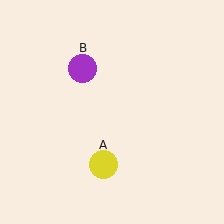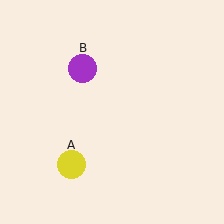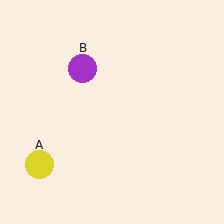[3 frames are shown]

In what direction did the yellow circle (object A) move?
The yellow circle (object A) moved left.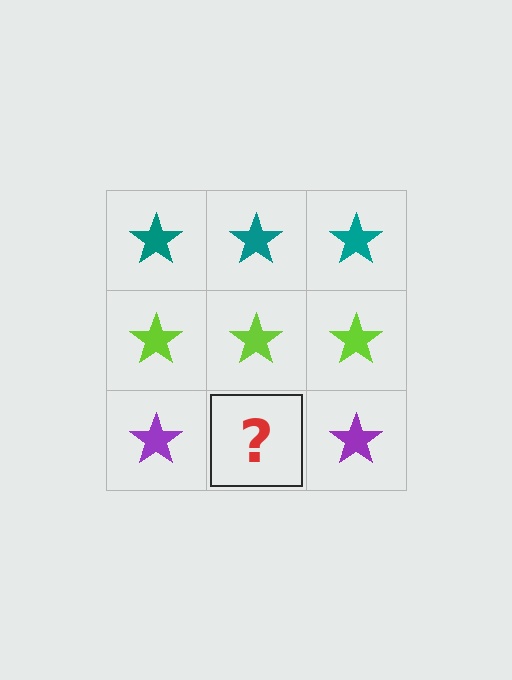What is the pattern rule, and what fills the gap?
The rule is that each row has a consistent color. The gap should be filled with a purple star.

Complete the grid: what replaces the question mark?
The question mark should be replaced with a purple star.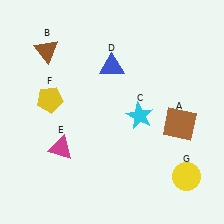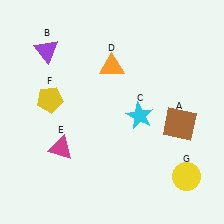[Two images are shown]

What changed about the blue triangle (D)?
In Image 1, D is blue. In Image 2, it changed to orange.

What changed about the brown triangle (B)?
In Image 1, B is brown. In Image 2, it changed to purple.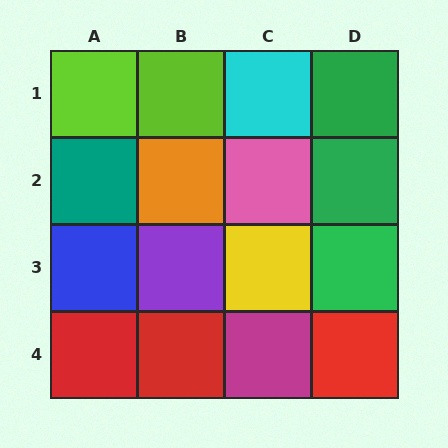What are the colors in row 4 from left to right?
Red, red, magenta, red.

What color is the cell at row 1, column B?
Lime.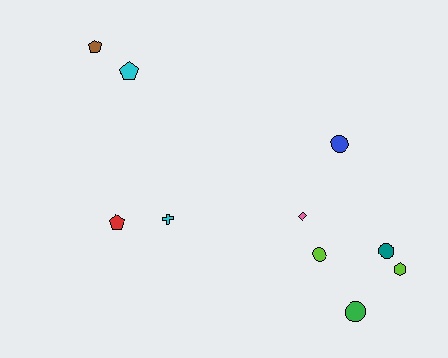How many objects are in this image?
There are 10 objects.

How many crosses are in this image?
There is 1 cross.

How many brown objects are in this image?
There is 1 brown object.